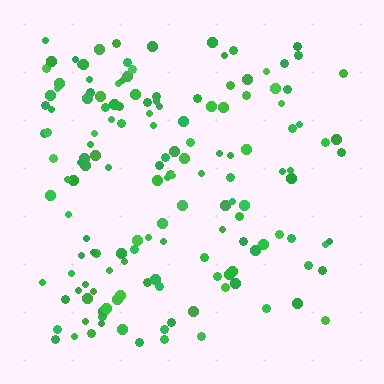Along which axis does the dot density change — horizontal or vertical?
Horizontal.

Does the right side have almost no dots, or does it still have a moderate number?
Still a moderate number, just noticeably fewer than the left.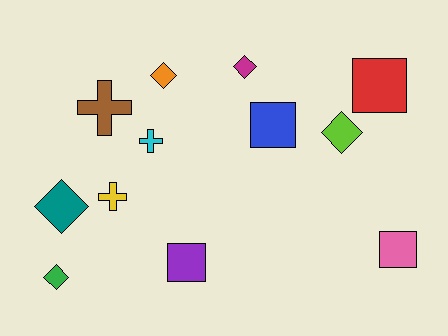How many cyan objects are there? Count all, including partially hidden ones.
There is 1 cyan object.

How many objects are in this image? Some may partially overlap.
There are 12 objects.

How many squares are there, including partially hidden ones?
There are 4 squares.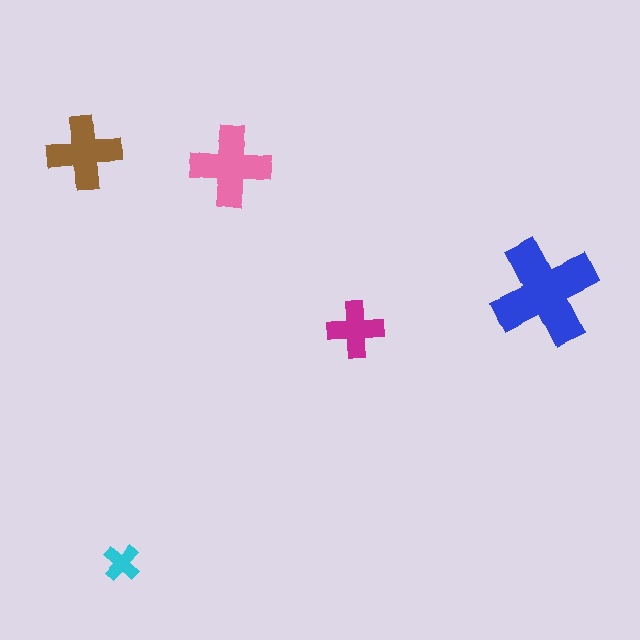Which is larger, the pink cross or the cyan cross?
The pink one.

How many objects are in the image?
There are 5 objects in the image.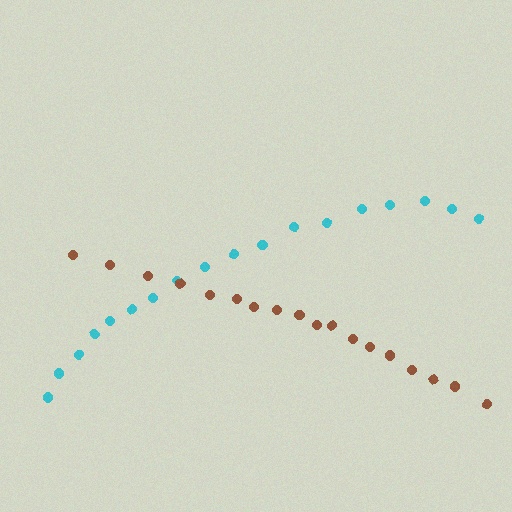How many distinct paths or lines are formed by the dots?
There are 2 distinct paths.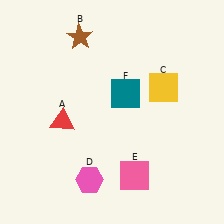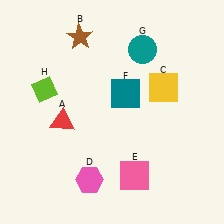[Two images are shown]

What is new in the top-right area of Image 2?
A teal circle (G) was added in the top-right area of Image 2.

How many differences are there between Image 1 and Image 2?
There are 2 differences between the two images.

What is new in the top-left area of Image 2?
A lime diamond (H) was added in the top-left area of Image 2.